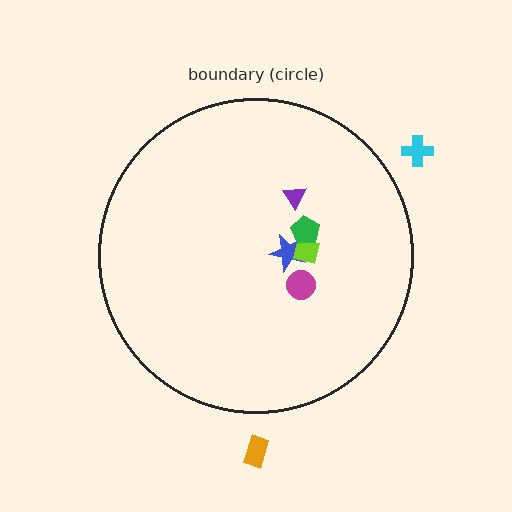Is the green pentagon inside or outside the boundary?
Inside.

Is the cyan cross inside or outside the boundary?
Outside.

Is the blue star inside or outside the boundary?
Inside.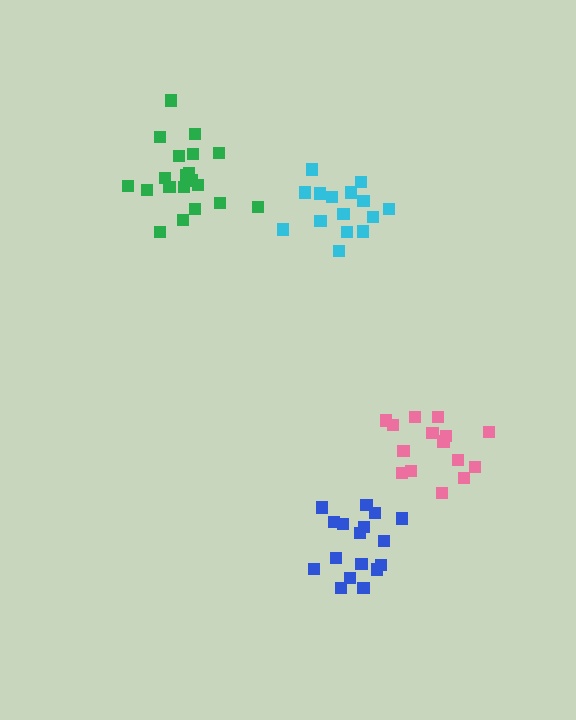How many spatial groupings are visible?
There are 4 spatial groupings.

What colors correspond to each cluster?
The clusters are colored: green, blue, pink, cyan.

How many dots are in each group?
Group 1: 20 dots, Group 2: 17 dots, Group 3: 15 dots, Group 4: 15 dots (67 total).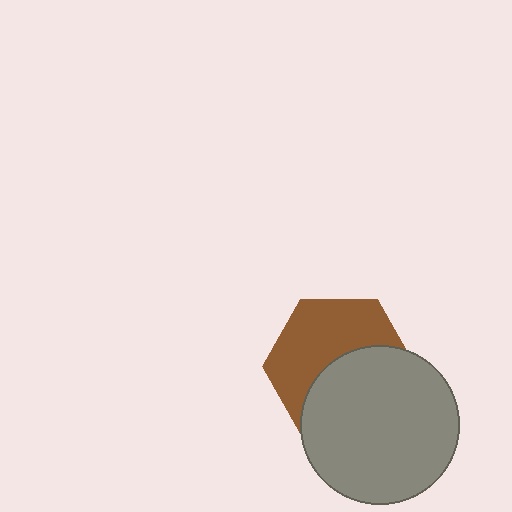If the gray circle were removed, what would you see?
You would see the complete brown hexagon.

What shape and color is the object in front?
The object in front is a gray circle.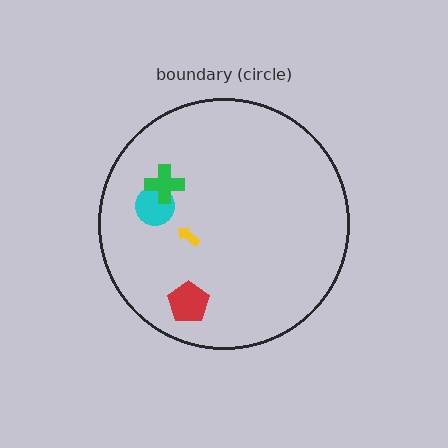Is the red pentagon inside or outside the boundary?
Inside.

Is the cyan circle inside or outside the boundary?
Inside.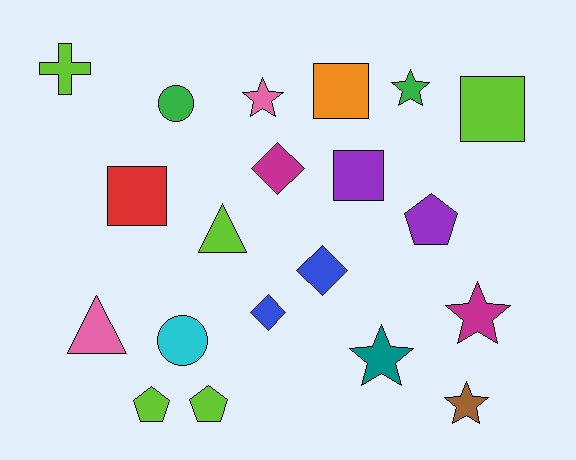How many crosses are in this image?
There is 1 cross.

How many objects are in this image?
There are 20 objects.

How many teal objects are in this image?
There is 1 teal object.